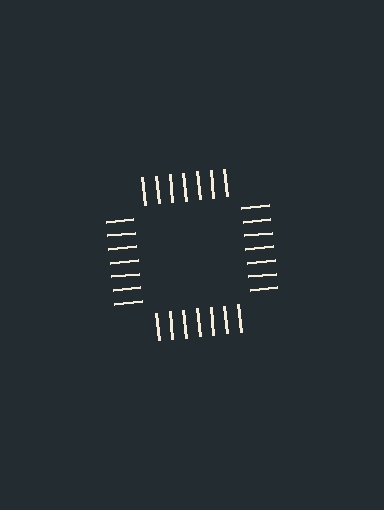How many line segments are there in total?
28 — 7 along each of the 4 edges.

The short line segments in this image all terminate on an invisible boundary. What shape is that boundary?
An illusory square — the line segments terminate on its edges but no continuous stroke is drawn.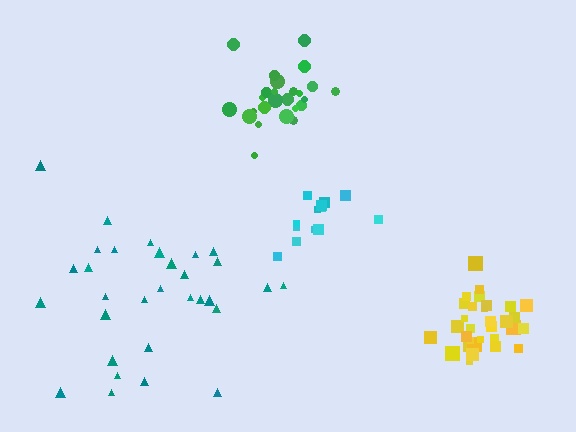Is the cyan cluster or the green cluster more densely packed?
Green.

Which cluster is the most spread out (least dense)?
Teal.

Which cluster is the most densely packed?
Yellow.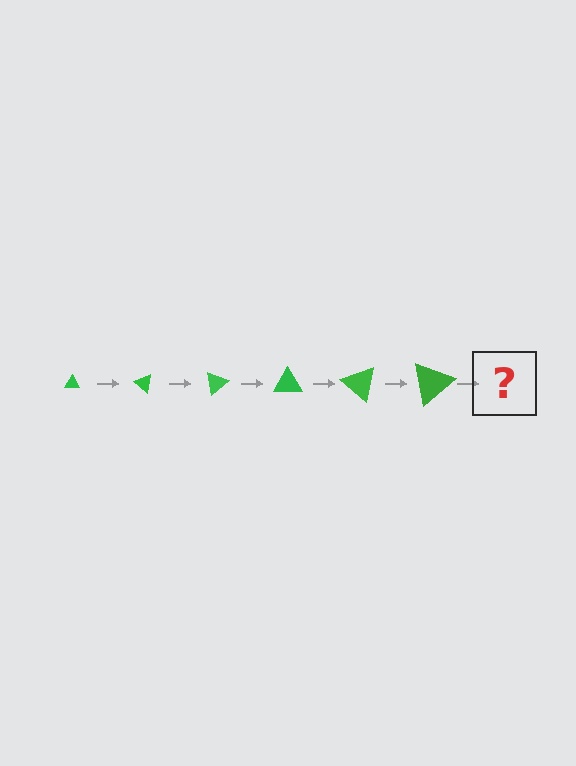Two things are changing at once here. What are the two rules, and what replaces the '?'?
The two rules are that the triangle grows larger each step and it rotates 40 degrees each step. The '?' should be a triangle, larger than the previous one and rotated 240 degrees from the start.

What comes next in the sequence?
The next element should be a triangle, larger than the previous one and rotated 240 degrees from the start.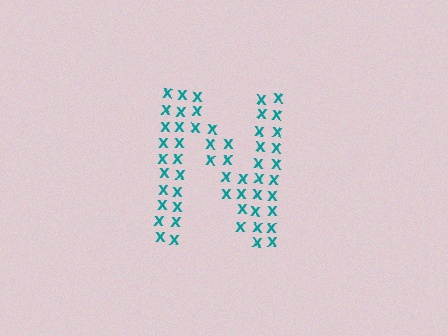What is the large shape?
The large shape is the letter N.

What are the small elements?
The small elements are letter X's.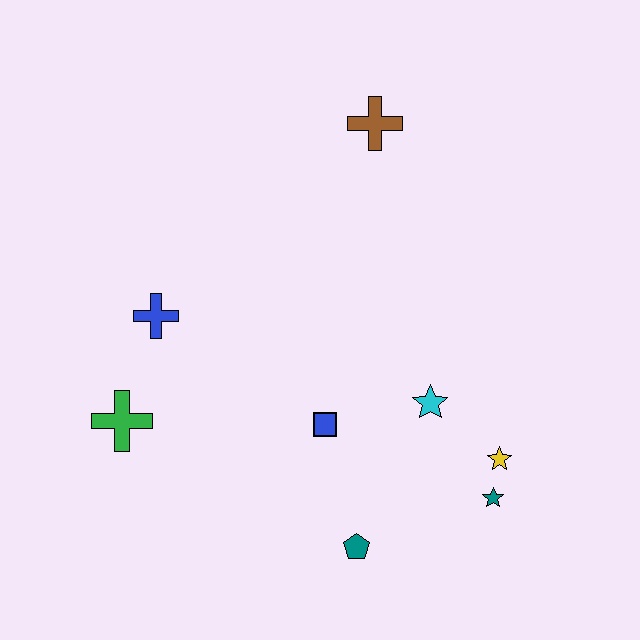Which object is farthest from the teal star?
The brown cross is farthest from the teal star.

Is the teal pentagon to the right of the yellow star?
No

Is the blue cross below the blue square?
No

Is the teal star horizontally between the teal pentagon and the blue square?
No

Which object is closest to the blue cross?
The green cross is closest to the blue cross.